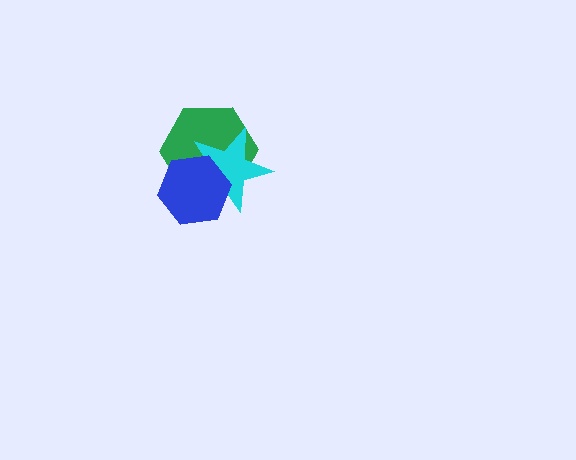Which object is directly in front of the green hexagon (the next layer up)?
The cyan star is directly in front of the green hexagon.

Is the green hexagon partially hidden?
Yes, it is partially covered by another shape.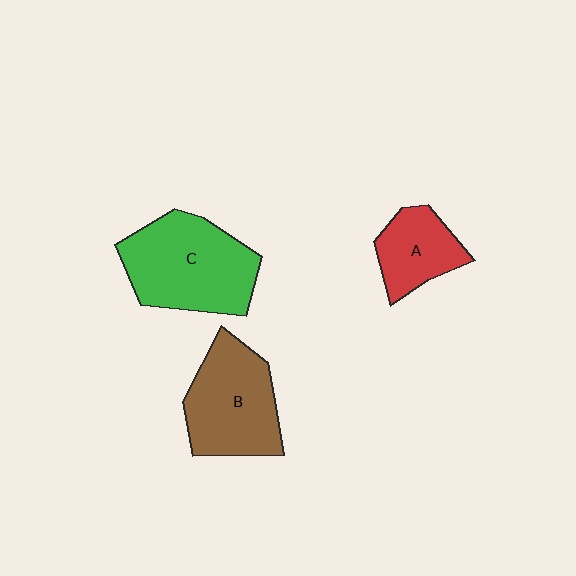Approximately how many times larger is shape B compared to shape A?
Approximately 1.6 times.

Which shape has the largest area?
Shape C (green).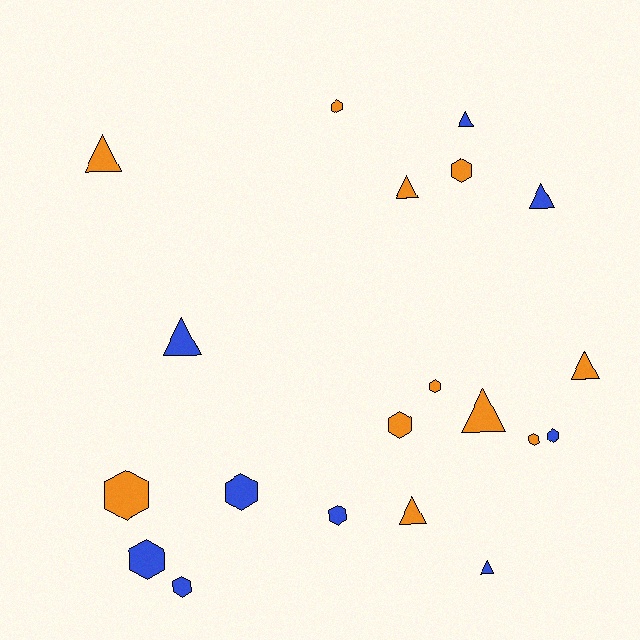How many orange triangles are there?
There are 5 orange triangles.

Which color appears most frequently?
Orange, with 11 objects.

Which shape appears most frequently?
Hexagon, with 11 objects.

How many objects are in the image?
There are 20 objects.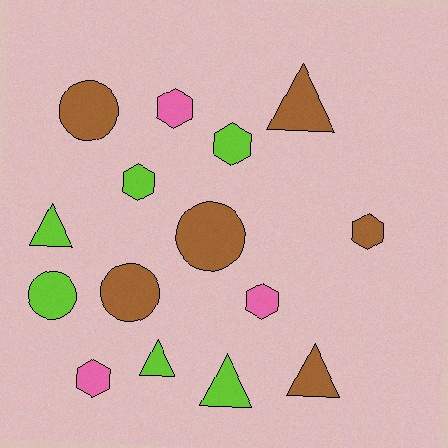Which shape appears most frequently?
Hexagon, with 6 objects.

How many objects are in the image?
There are 15 objects.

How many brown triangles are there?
There are 2 brown triangles.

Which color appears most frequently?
Lime, with 6 objects.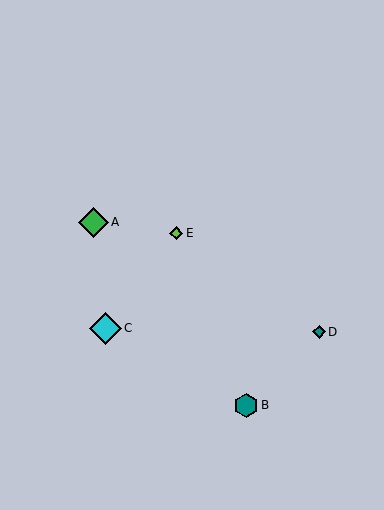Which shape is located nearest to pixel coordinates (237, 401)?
The teal hexagon (labeled B) at (246, 405) is nearest to that location.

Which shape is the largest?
The cyan diamond (labeled C) is the largest.